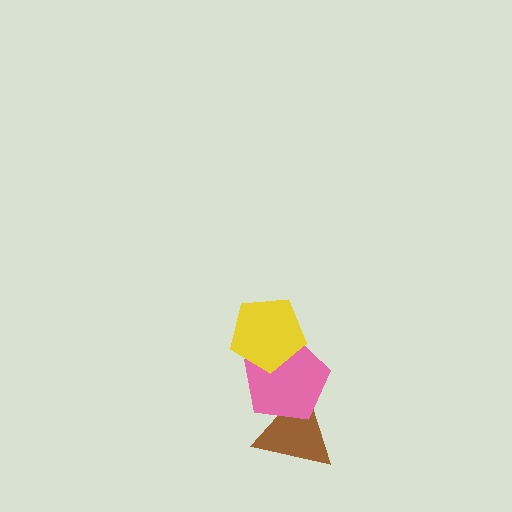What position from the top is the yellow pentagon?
The yellow pentagon is 1st from the top.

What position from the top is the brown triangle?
The brown triangle is 3rd from the top.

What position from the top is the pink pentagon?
The pink pentagon is 2nd from the top.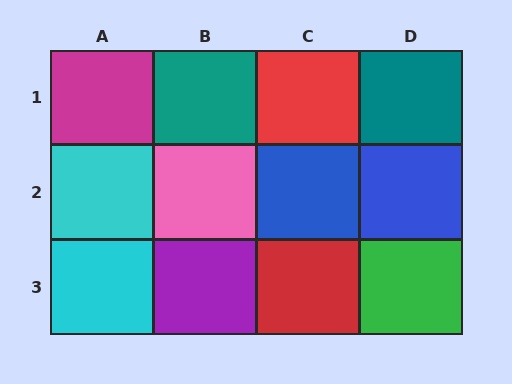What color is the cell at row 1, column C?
Red.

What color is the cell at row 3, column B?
Purple.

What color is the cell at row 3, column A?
Cyan.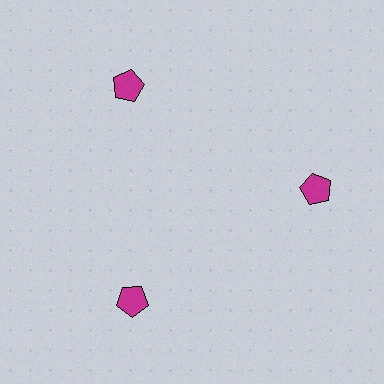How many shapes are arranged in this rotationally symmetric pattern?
There are 3 shapes, arranged in 3 groups of 1.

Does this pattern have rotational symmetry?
Yes, this pattern has 3-fold rotational symmetry. It looks the same after rotating 120 degrees around the center.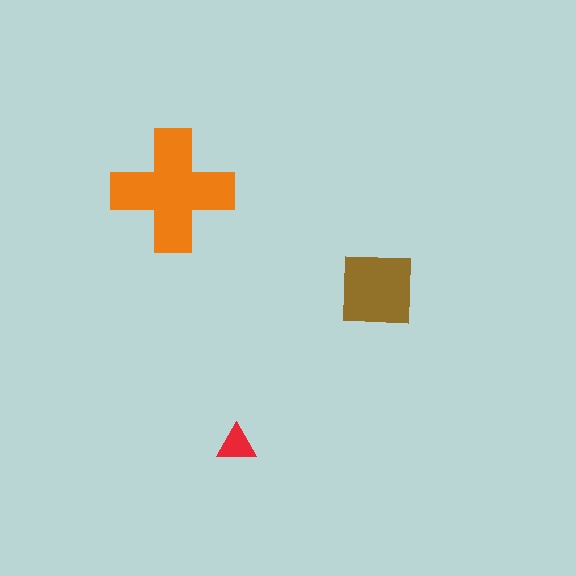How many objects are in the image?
There are 3 objects in the image.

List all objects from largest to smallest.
The orange cross, the brown square, the red triangle.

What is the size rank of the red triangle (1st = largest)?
3rd.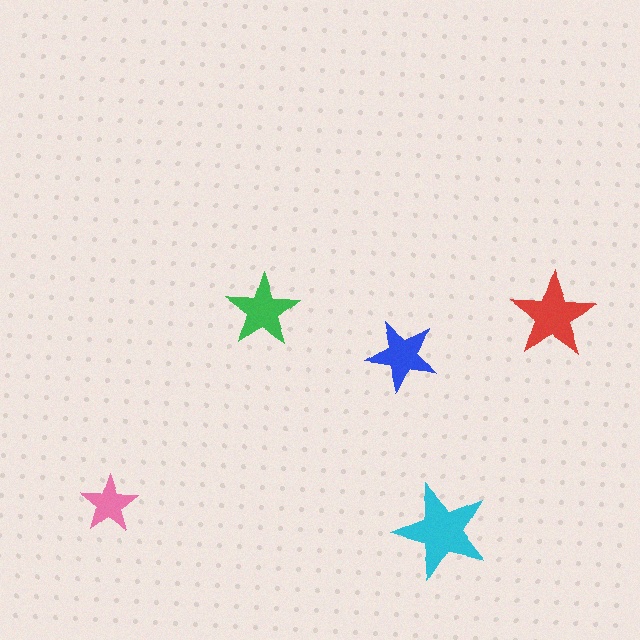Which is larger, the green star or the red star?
The red one.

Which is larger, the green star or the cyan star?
The cyan one.